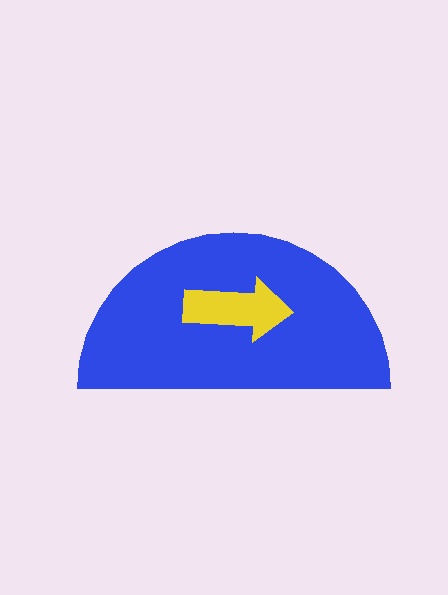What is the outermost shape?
The blue semicircle.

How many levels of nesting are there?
2.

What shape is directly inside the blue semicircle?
The yellow arrow.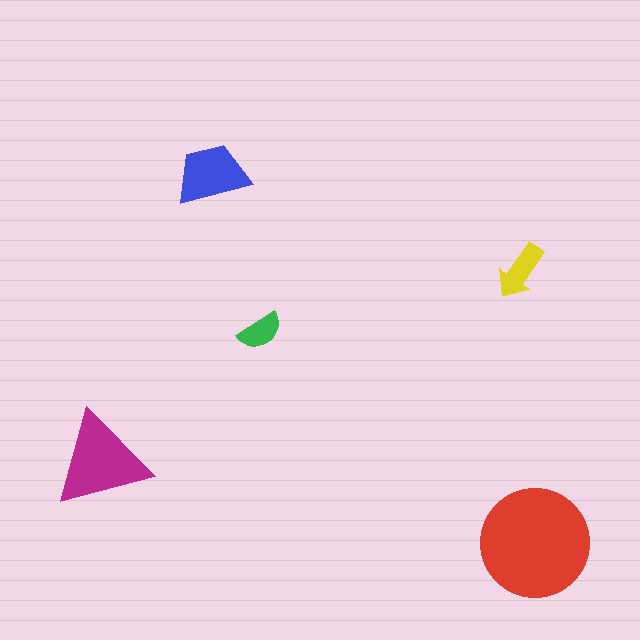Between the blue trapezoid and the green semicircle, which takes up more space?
The blue trapezoid.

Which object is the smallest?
The green semicircle.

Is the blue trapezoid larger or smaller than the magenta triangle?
Smaller.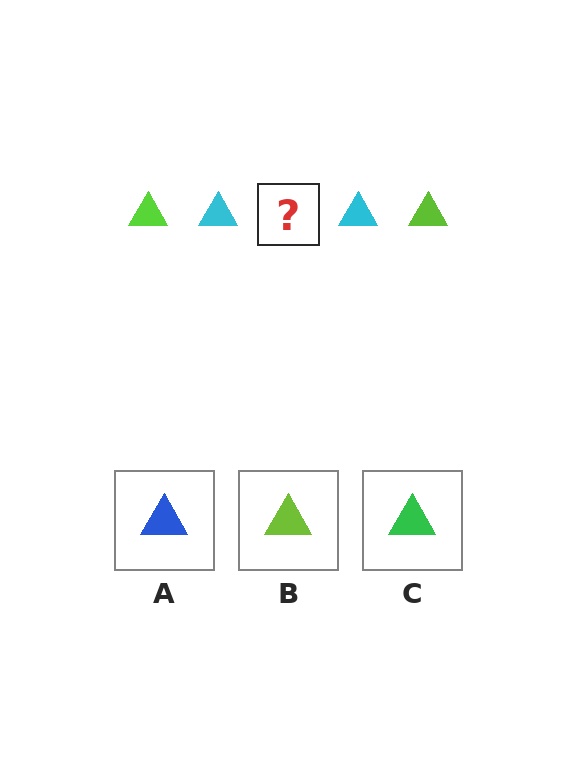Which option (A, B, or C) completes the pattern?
B.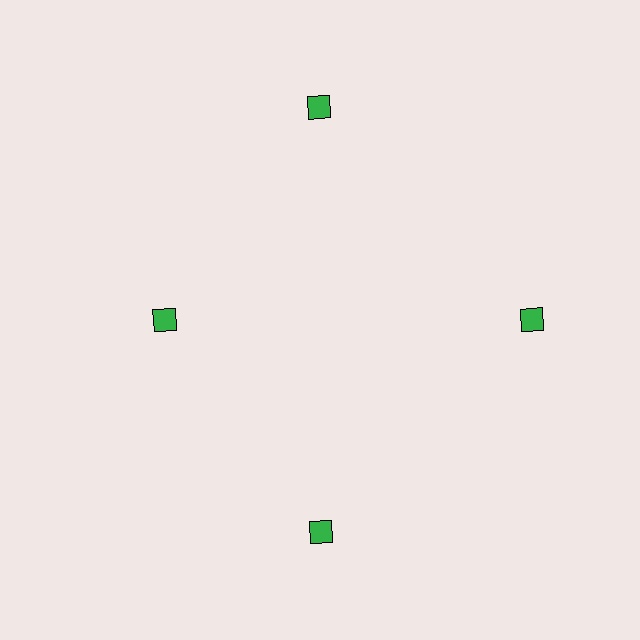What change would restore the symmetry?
The symmetry would be restored by moving it outward, back onto the ring so that all 4 diamonds sit at equal angles and equal distance from the center.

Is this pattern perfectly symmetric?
No. The 4 green diamonds are arranged in a ring, but one element near the 9 o'clock position is pulled inward toward the center, breaking the 4-fold rotational symmetry.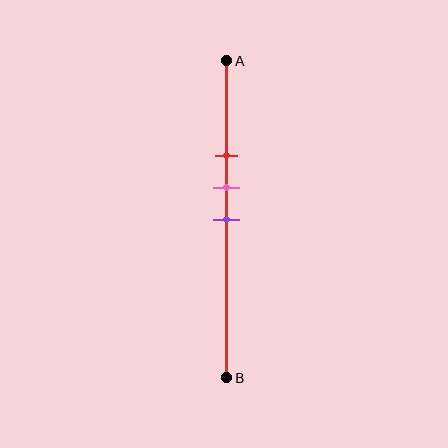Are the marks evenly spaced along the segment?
Yes, the marks are approximately evenly spaced.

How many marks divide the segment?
There are 3 marks dividing the segment.